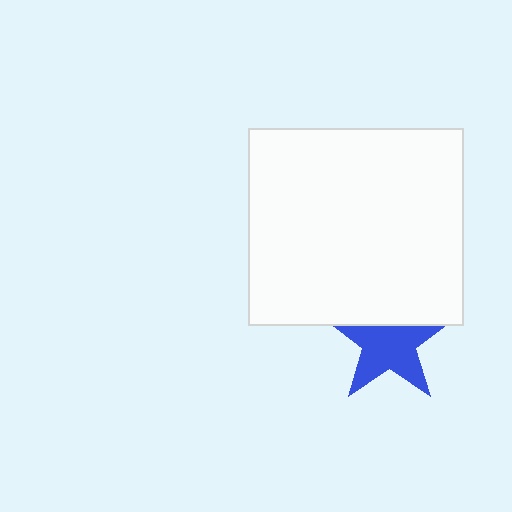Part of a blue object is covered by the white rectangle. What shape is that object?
It is a star.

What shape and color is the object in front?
The object in front is a white rectangle.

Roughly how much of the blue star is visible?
Most of it is visible (roughly 69%).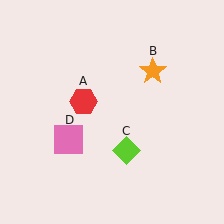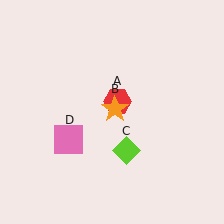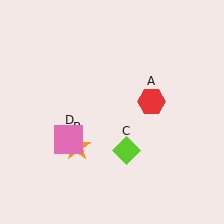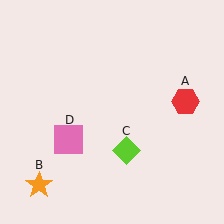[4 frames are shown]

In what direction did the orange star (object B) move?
The orange star (object B) moved down and to the left.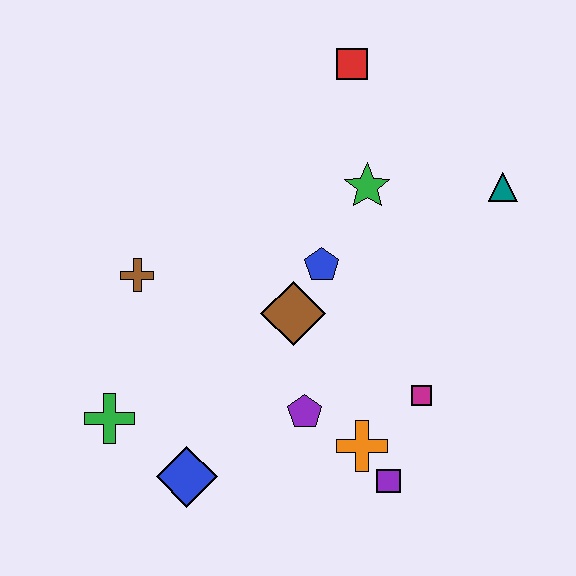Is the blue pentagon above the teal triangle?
No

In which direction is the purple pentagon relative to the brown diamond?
The purple pentagon is below the brown diamond.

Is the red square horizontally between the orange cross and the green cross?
Yes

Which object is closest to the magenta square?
The orange cross is closest to the magenta square.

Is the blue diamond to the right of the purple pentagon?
No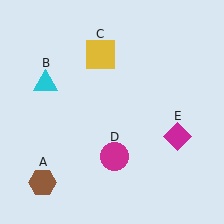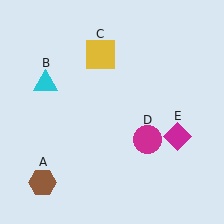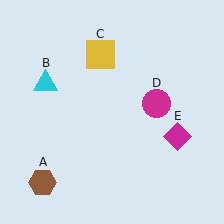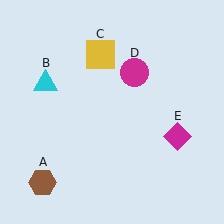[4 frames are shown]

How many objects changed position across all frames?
1 object changed position: magenta circle (object D).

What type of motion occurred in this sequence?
The magenta circle (object D) rotated counterclockwise around the center of the scene.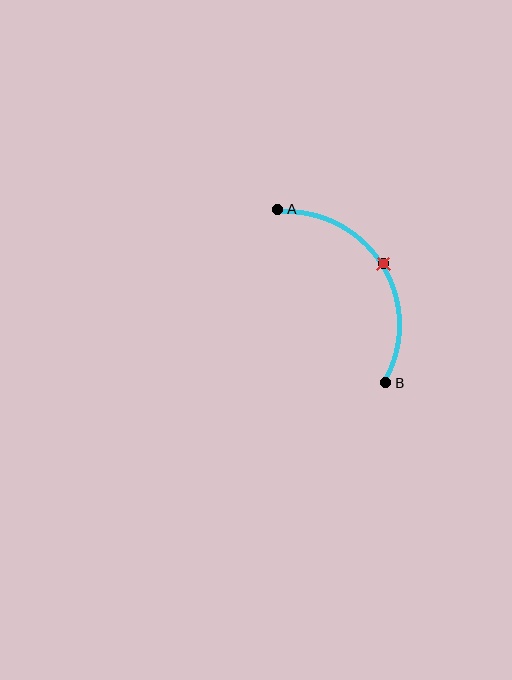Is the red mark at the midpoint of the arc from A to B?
Yes. The red mark lies on the arc at equal arc-length from both A and B — it is the arc midpoint.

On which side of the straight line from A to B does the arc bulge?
The arc bulges to the right of the straight line connecting A and B.